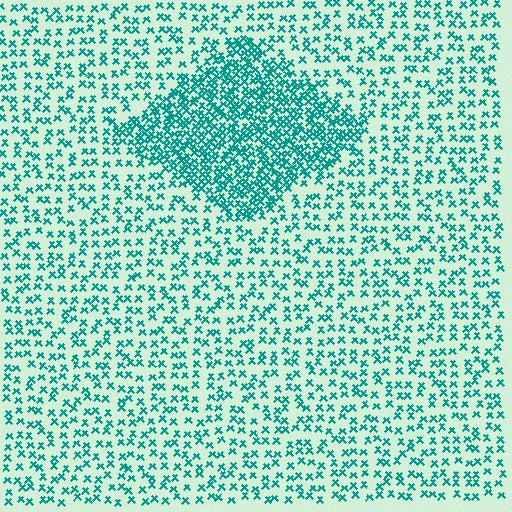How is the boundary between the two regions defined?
The boundary is defined by a change in element density (approximately 2.5x ratio). All elements are the same color, size, and shape.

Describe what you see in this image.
The image contains small teal elements arranged at two different densities. A diamond-shaped region is visible where the elements are more densely packed than the surrounding area.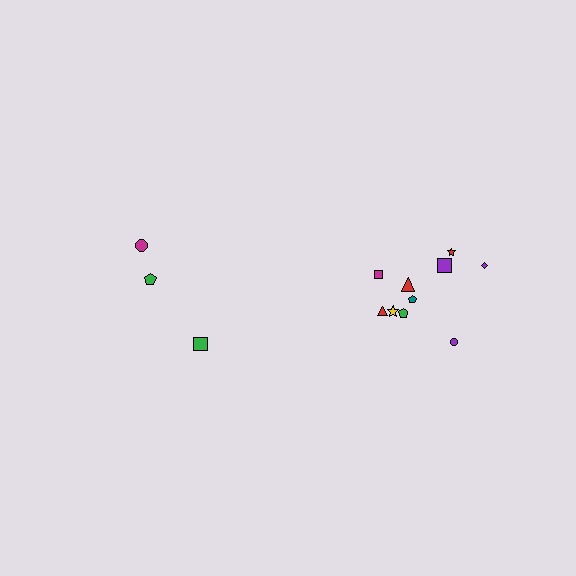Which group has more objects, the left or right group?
The right group.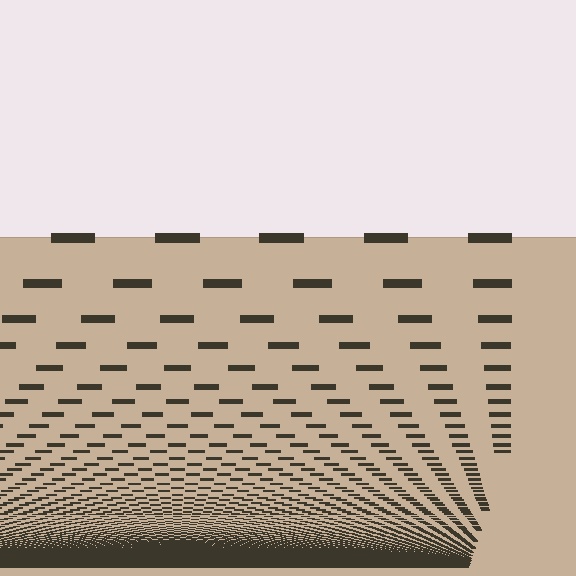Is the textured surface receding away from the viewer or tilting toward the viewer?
The surface appears to tilt toward the viewer. Texture elements get larger and sparser toward the top.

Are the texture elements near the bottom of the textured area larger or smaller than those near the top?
Smaller. The gradient is inverted — elements near the bottom are smaller and denser.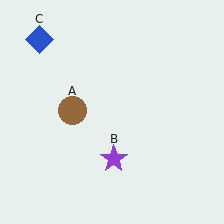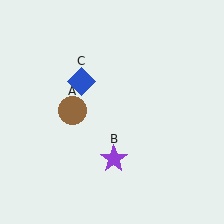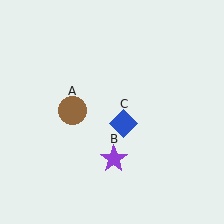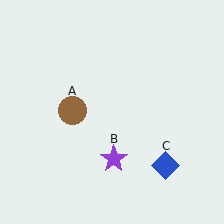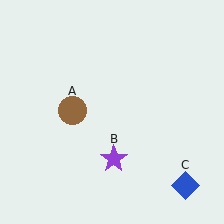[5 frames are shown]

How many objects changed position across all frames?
1 object changed position: blue diamond (object C).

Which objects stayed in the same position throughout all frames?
Brown circle (object A) and purple star (object B) remained stationary.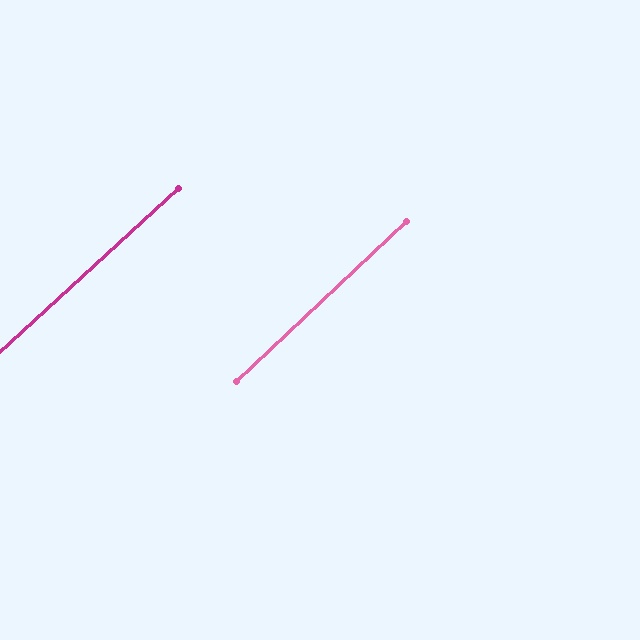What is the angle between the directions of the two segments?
Approximately 1 degree.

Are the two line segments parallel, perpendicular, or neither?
Parallel — their directions differ by only 0.9°.